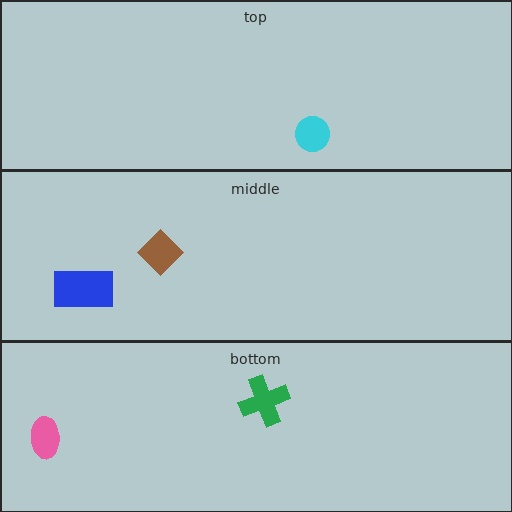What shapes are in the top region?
The cyan circle.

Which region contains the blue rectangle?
The middle region.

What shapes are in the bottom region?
The green cross, the pink ellipse.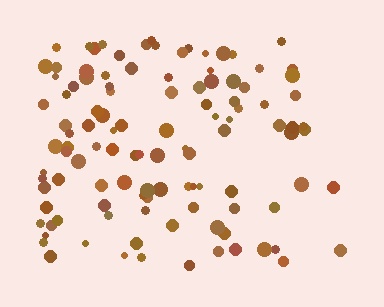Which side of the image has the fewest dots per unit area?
The right.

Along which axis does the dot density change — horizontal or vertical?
Horizontal.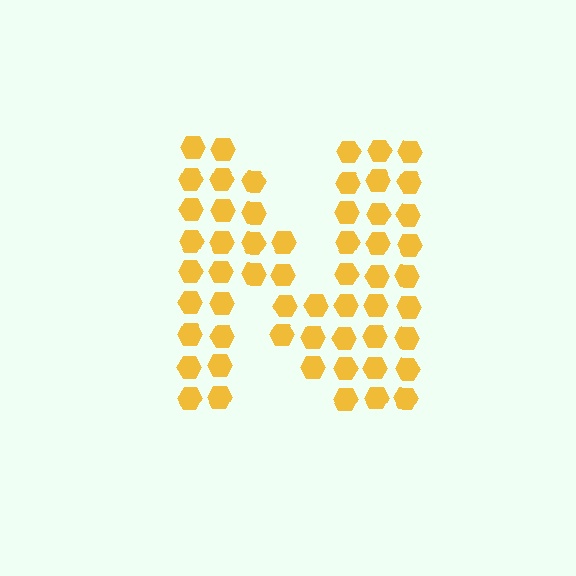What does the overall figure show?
The overall figure shows the letter N.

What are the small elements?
The small elements are hexagons.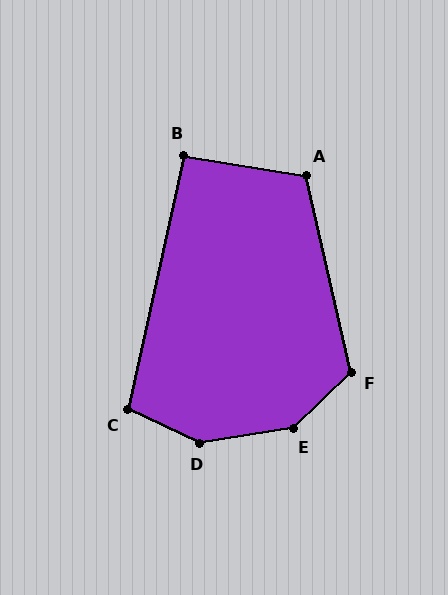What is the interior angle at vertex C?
Approximately 103 degrees (obtuse).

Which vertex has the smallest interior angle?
B, at approximately 93 degrees.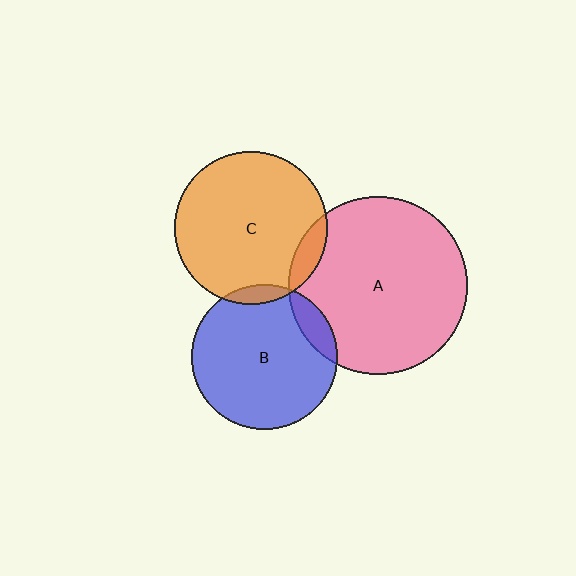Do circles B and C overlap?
Yes.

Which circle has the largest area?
Circle A (pink).